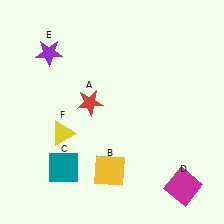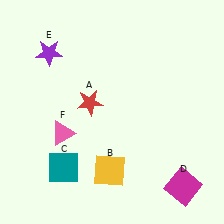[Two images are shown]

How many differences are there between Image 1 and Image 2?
There is 1 difference between the two images.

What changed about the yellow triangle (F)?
In Image 1, F is yellow. In Image 2, it changed to pink.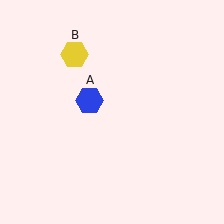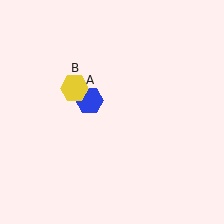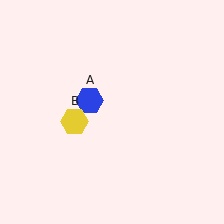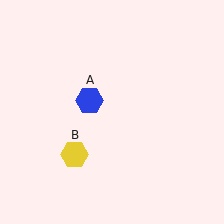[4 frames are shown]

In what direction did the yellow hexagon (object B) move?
The yellow hexagon (object B) moved down.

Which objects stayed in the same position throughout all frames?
Blue hexagon (object A) remained stationary.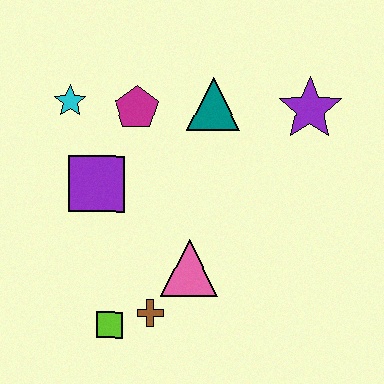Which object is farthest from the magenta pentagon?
The lime square is farthest from the magenta pentagon.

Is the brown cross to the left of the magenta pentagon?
No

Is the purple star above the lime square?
Yes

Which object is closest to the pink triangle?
The brown cross is closest to the pink triangle.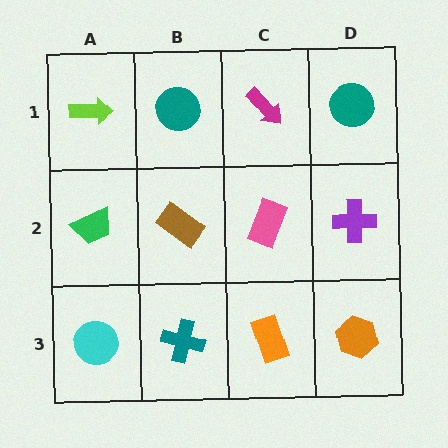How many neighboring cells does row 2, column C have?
4.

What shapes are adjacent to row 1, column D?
A purple cross (row 2, column D), a magenta arrow (row 1, column C).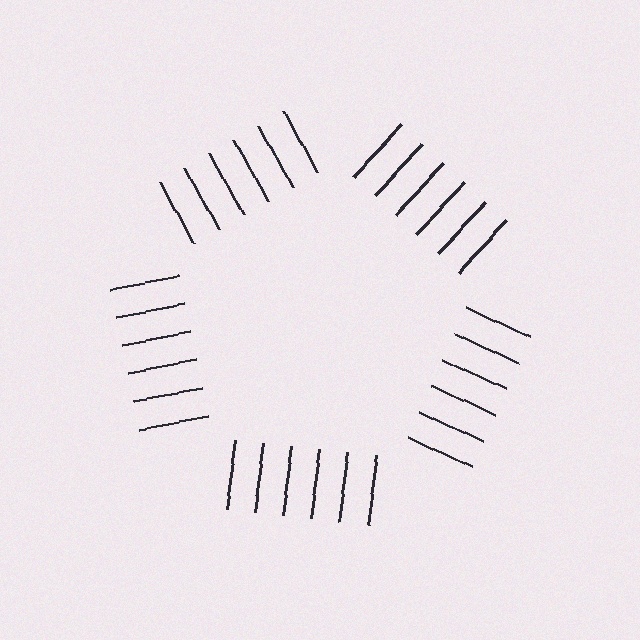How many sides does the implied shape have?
5 sides — the line-ends trace a pentagon.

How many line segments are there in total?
30 — 6 along each of the 5 edges.